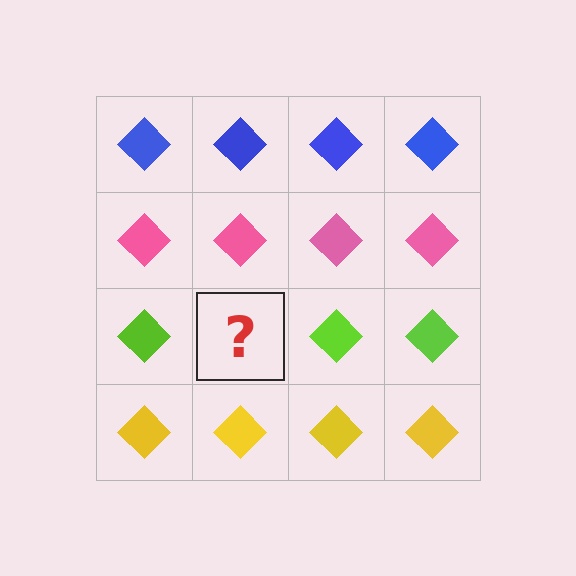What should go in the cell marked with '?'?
The missing cell should contain a lime diamond.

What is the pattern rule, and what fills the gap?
The rule is that each row has a consistent color. The gap should be filled with a lime diamond.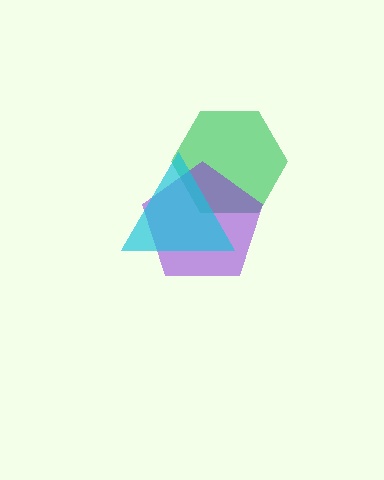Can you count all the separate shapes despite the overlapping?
Yes, there are 3 separate shapes.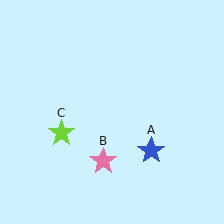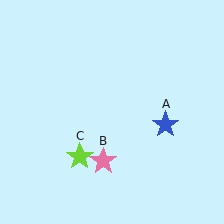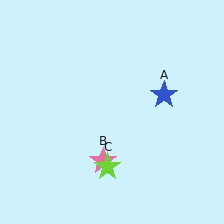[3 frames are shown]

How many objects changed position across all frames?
2 objects changed position: blue star (object A), lime star (object C).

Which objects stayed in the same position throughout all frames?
Pink star (object B) remained stationary.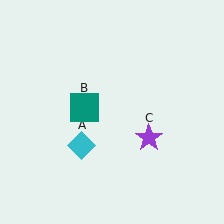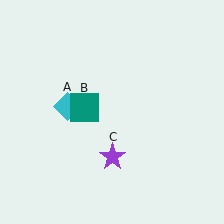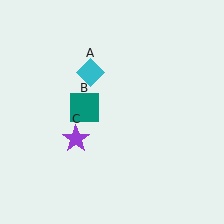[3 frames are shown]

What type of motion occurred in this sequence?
The cyan diamond (object A), purple star (object C) rotated clockwise around the center of the scene.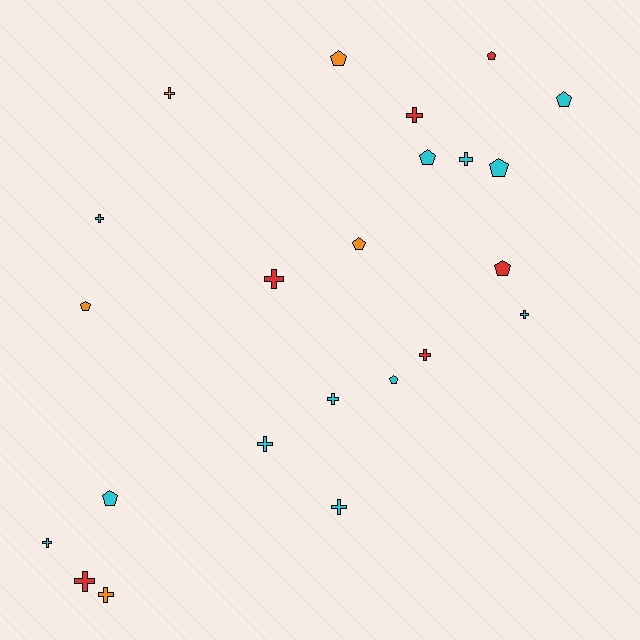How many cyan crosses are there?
There are 7 cyan crosses.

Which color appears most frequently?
Cyan, with 12 objects.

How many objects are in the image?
There are 23 objects.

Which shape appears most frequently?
Cross, with 13 objects.